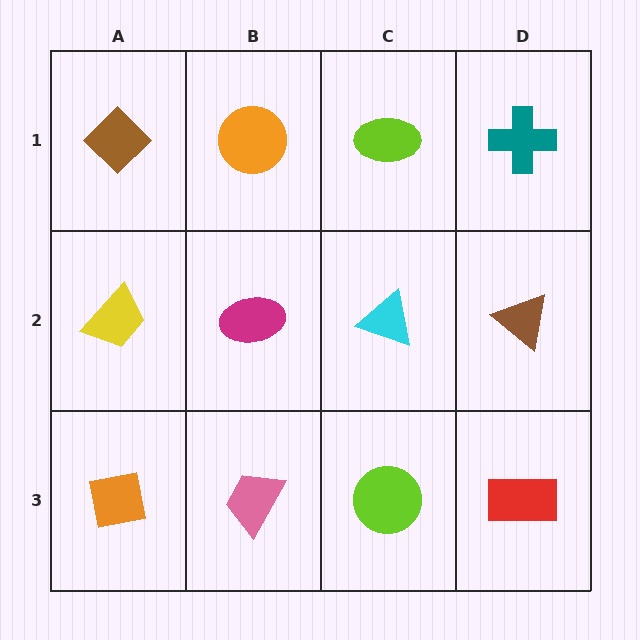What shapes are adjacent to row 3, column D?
A brown triangle (row 2, column D), a lime circle (row 3, column C).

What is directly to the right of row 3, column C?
A red rectangle.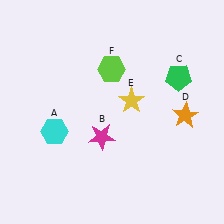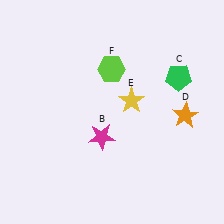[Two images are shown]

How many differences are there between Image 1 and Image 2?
There is 1 difference between the two images.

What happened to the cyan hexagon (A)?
The cyan hexagon (A) was removed in Image 2. It was in the bottom-left area of Image 1.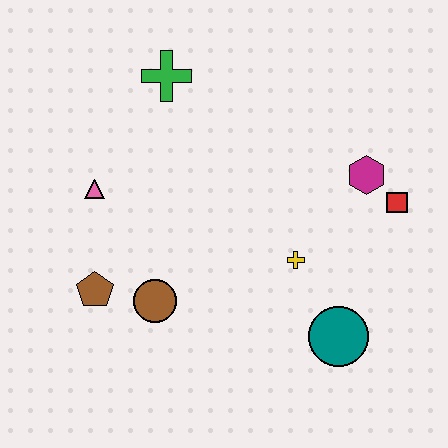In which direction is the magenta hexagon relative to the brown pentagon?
The magenta hexagon is to the right of the brown pentagon.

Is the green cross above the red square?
Yes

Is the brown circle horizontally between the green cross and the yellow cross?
No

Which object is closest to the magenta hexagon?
The red square is closest to the magenta hexagon.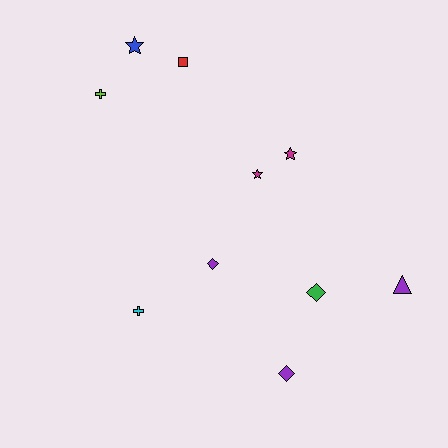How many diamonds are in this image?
There are 3 diamonds.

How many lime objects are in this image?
There is 1 lime object.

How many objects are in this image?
There are 10 objects.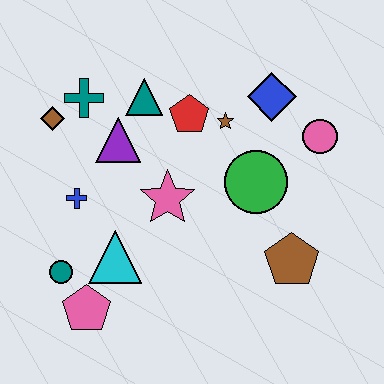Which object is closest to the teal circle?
The pink pentagon is closest to the teal circle.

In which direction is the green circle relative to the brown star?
The green circle is below the brown star.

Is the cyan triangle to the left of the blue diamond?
Yes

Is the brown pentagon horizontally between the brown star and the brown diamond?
No